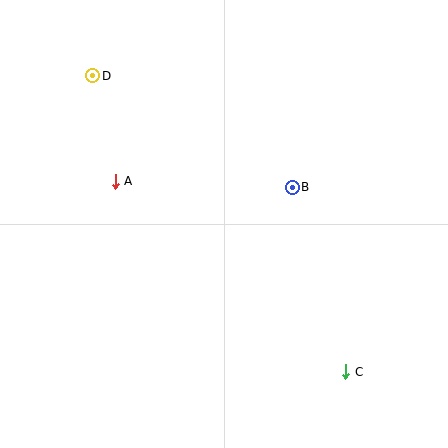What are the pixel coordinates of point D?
Point D is at (93, 76).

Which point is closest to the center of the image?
Point B at (292, 187) is closest to the center.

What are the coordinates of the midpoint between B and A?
The midpoint between B and A is at (204, 184).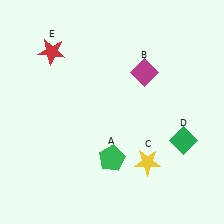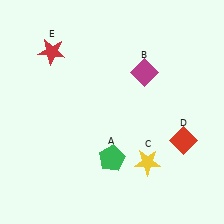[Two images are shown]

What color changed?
The diamond (D) changed from green in Image 1 to red in Image 2.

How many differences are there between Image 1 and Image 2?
There is 1 difference between the two images.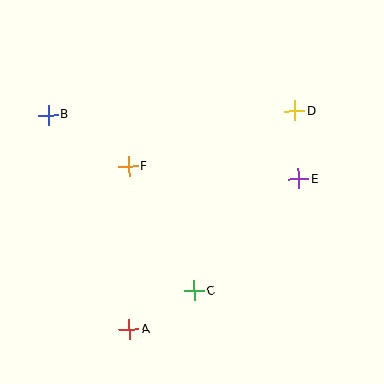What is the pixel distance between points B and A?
The distance between B and A is 229 pixels.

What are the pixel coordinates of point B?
Point B is at (48, 115).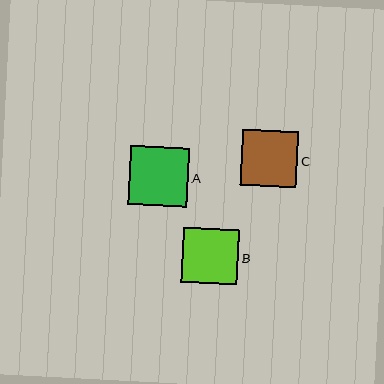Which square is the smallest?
Square B is the smallest with a size of approximately 56 pixels.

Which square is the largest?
Square A is the largest with a size of approximately 59 pixels.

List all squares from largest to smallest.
From largest to smallest: A, C, B.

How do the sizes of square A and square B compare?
Square A and square B are approximately the same size.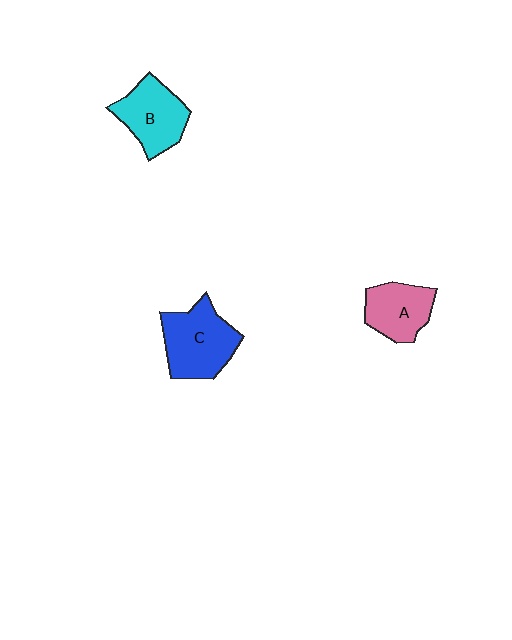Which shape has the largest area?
Shape C (blue).